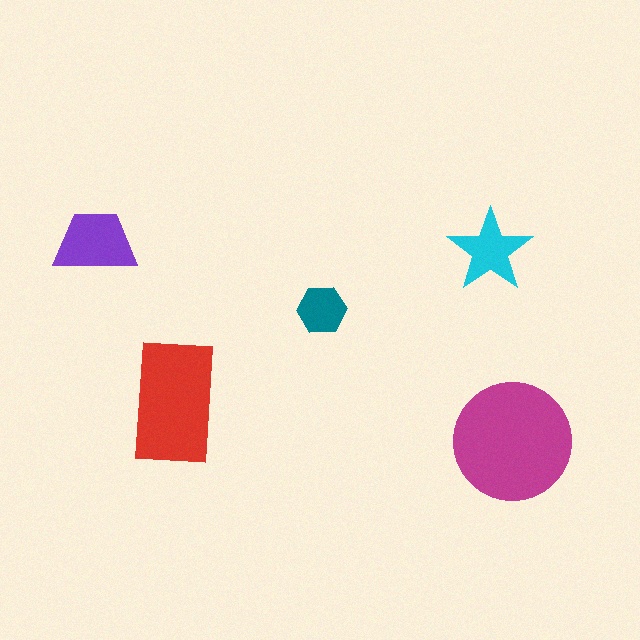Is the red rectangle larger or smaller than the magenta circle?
Smaller.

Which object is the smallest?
The teal hexagon.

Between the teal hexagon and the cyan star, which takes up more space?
The cyan star.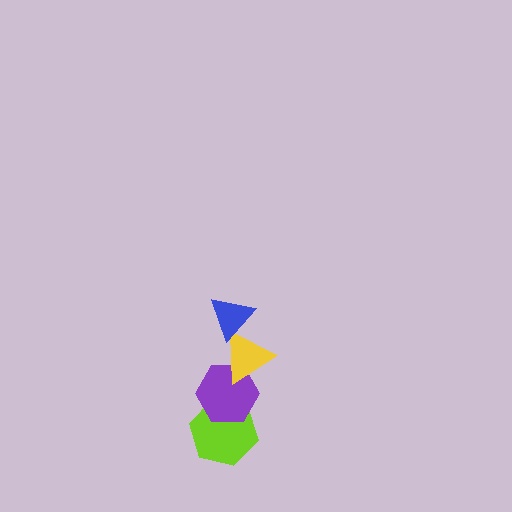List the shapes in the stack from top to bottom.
From top to bottom: the blue triangle, the yellow triangle, the purple hexagon, the lime hexagon.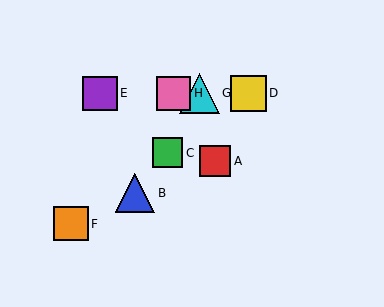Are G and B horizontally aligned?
No, G is at y≈93 and B is at y≈193.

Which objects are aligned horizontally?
Objects D, E, G, H are aligned horizontally.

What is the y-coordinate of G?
Object G is at y≈93.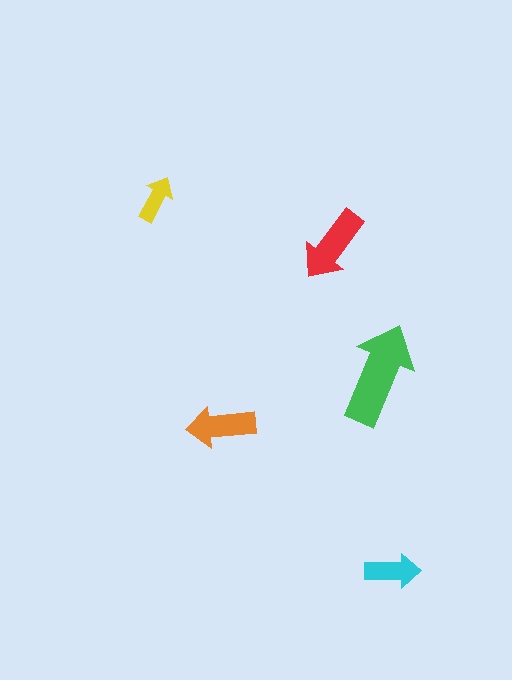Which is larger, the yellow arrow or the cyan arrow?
The cyan one.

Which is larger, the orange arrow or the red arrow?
The red one.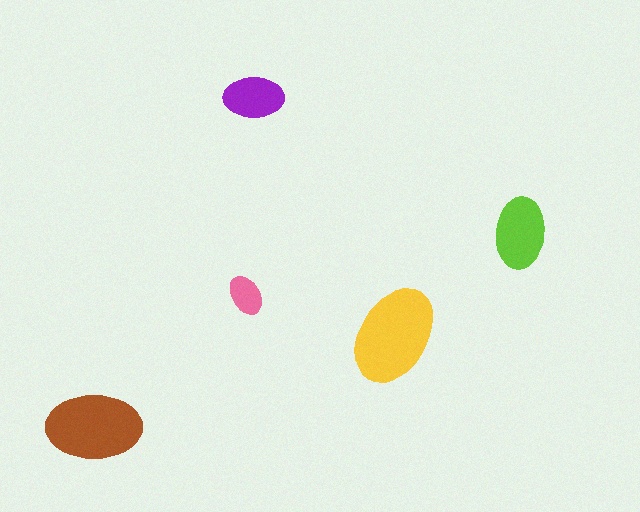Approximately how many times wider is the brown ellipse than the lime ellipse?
About 1.5 times wider.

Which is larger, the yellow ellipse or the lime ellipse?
The yellow one.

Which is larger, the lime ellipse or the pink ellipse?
The lime one.